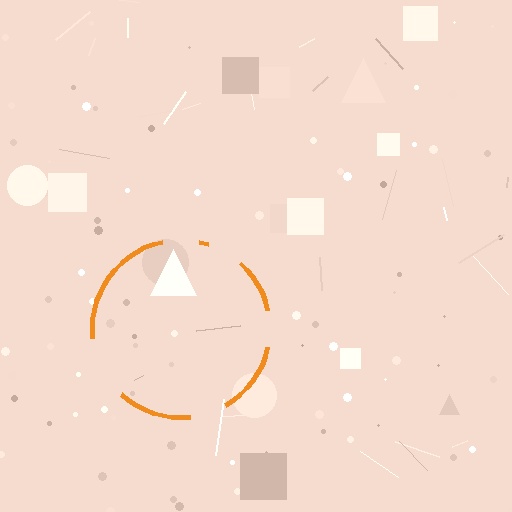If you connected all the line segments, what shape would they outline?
They would outline a circle.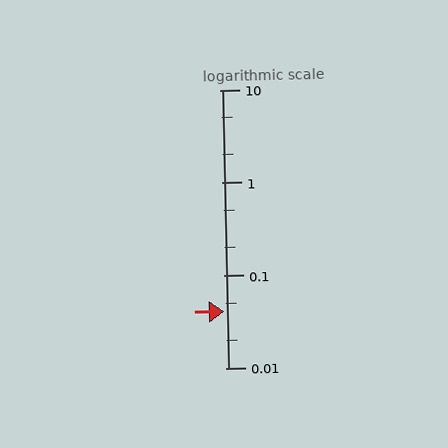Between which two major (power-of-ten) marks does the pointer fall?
The pointer is between 0.01 and 0.1.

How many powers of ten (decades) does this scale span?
The scale spans 3 decades, from 0.01 to 10.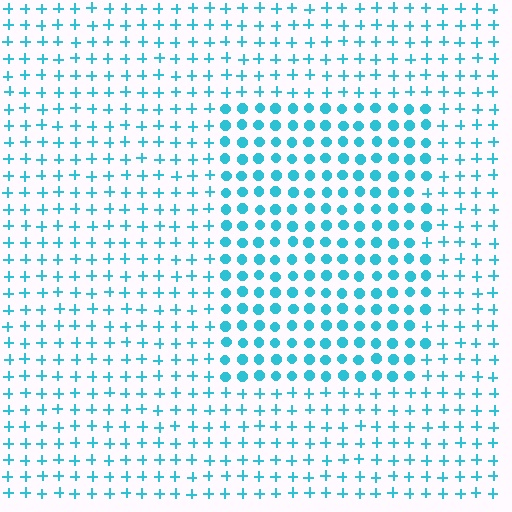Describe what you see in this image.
The image is filled with small cyan elements arranged in a uniform grid. A rectangle-shaped region contains circles, while the surrounding area contains plus signs. The boundary is defined purely by the change in element shape.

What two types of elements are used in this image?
The image uses circles inside the rectangle region and plus signs outside it.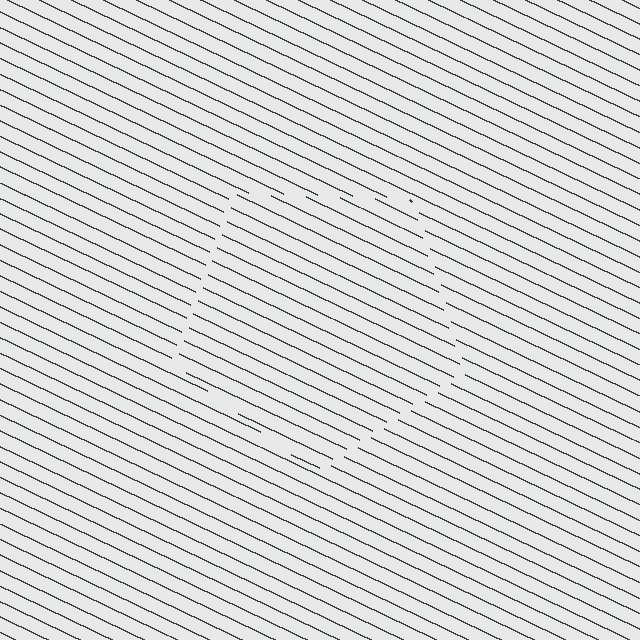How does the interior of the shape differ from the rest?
The interior of the shape contains the same grating, shifted by half a period — the contour is defined by the phase discontinuity where line-ends from the inner and outer gratings abut.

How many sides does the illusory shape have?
5 sides — the line-ends trace a pentagon.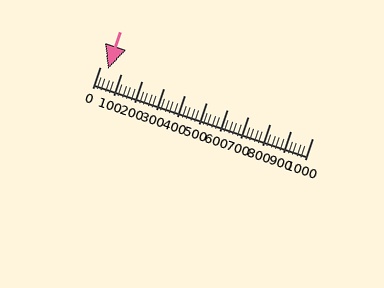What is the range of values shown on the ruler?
The ruler shows values from 0 to 1000.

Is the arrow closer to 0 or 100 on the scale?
The arrow is closer to 0.